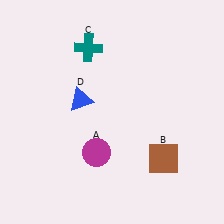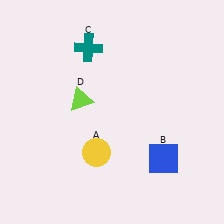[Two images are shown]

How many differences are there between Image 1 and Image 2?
There are 3 differences between the two images.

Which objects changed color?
A changed from magenta to yellow. B changed from brown to blue. D changed from blue to lime.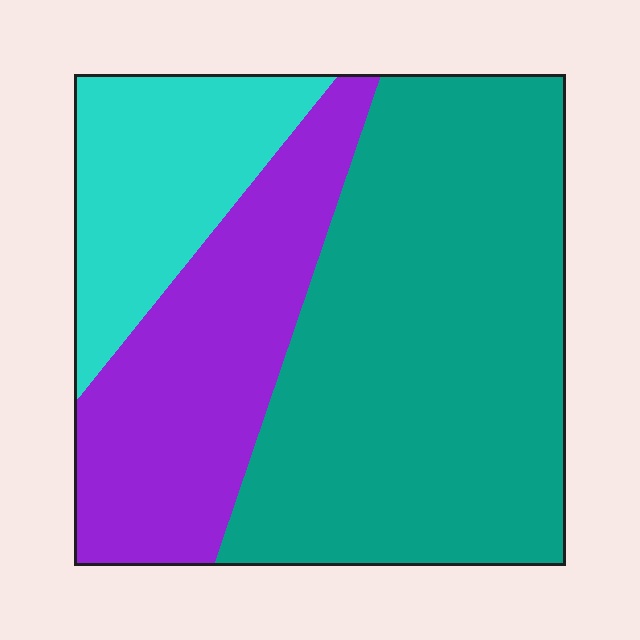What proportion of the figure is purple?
Purple takes up about one quarter (1/4) of the figure.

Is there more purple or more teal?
Teal.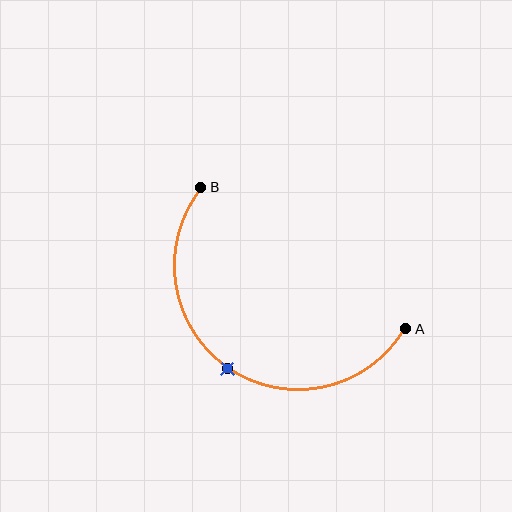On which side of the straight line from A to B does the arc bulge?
The arc bulges below and to the left of the straight line connecting A and B.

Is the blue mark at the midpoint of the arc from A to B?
Yes. The blue mark lies on the arc at equal arc-length from both A and B — it is the arc midpoint.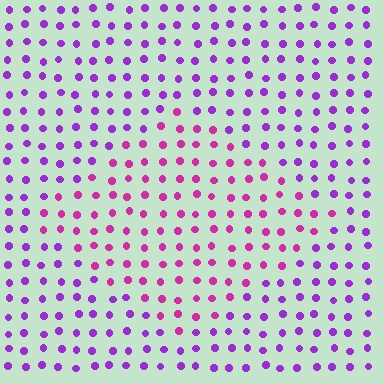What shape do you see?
I see a diamond.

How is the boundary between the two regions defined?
The boundary is defined purely by a slight shift in hue (about 34 degrees). Spacing, size, and orientation are identical on both sides.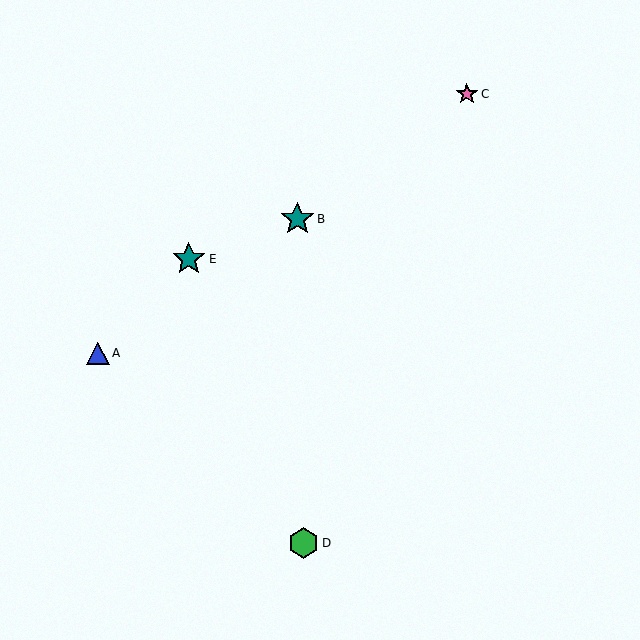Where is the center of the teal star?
The center of the teal star is at (297, 219).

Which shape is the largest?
The teal star (labeled E) is the largest.